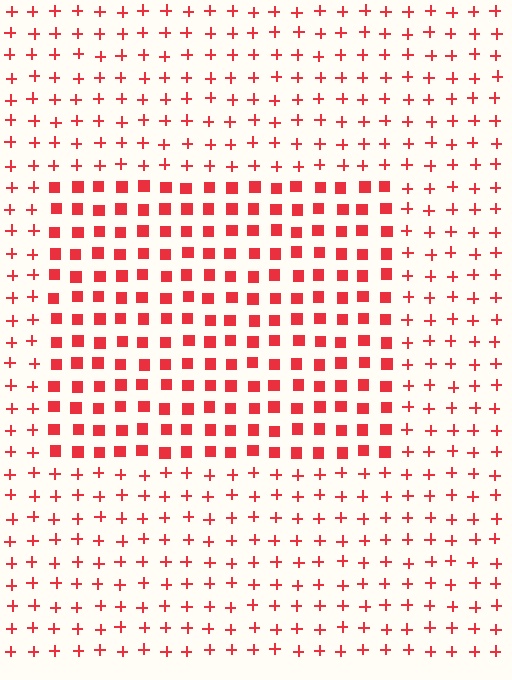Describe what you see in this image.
The image is filled with small red elements arranged in a uniform grid. A rectangle-shaped region contains squares, while the surrounding area contains plus signs. The boundary is defined purely by the change in element shape.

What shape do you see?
I see a rectangle.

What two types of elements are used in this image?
The image uses squares inside the rectangle region and plus signs outside it.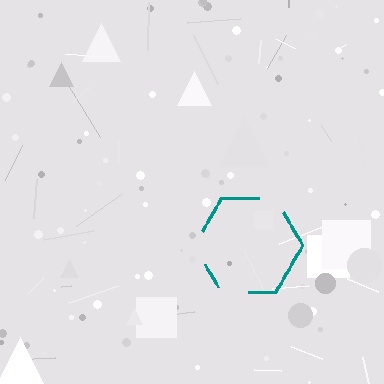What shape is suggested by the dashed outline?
The dashed outline suggests a hexagon.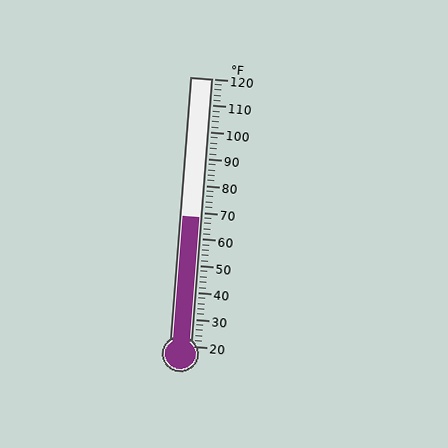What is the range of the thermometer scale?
The thermometer scale ranges from 20°F to 120°F.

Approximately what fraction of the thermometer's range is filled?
The thermometer is filled to approximately 50% of its range.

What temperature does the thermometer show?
The thermometer shows approximately 68°F.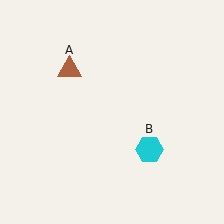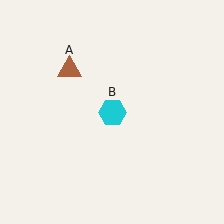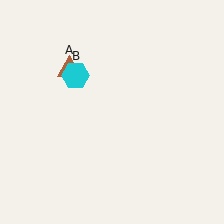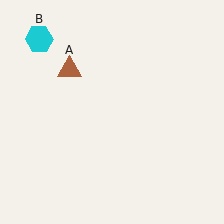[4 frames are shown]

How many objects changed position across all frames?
1 object changed position: cyan hexagon (object B).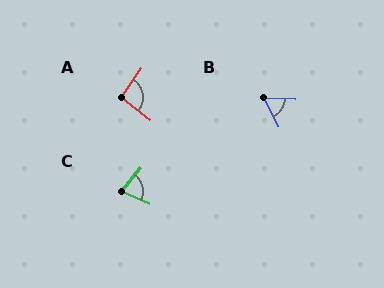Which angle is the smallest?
B, at approximately 60 degrees.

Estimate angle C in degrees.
Approximately 75 degrees.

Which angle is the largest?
A, at approximately 95 degrees.